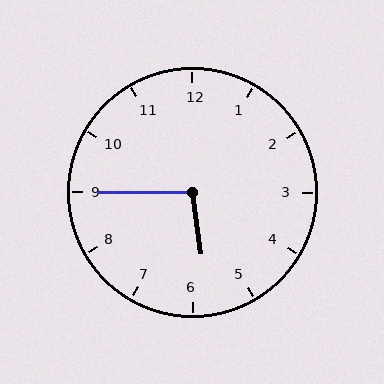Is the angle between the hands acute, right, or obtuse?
It is obtuse.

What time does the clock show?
5:45.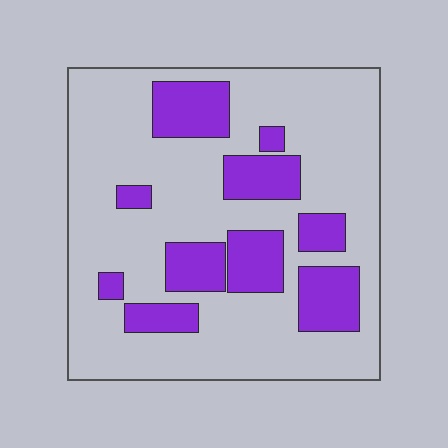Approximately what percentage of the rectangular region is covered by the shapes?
Approximately 25%.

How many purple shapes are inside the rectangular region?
10.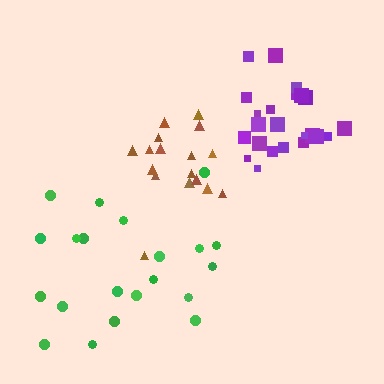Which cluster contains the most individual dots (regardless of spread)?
Purple (23).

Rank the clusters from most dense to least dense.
purple, brown, green.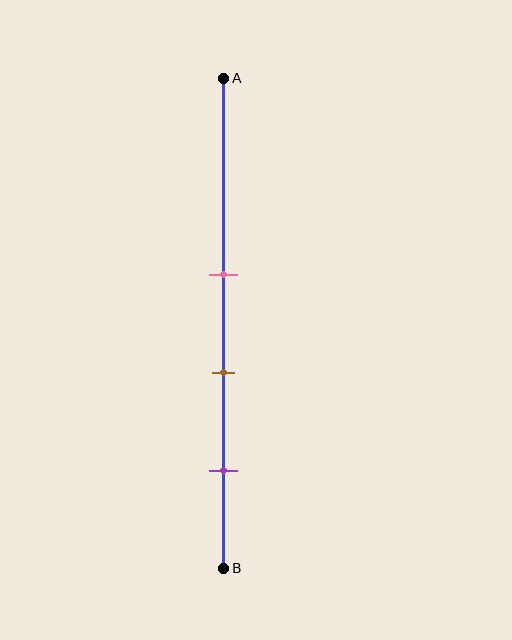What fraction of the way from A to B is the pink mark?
The pink mark is approximately 40% (0.4) of the way from A to B.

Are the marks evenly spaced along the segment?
Yes, the marks are approximately evenly spaced.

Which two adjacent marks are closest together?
The pink and brown marks are the closest adjacent pair.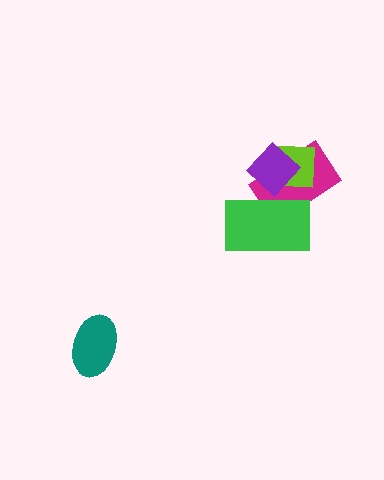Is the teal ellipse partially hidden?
No, no other shape covers it.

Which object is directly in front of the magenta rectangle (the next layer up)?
The lime square is directly in front of the magenta rectangle.